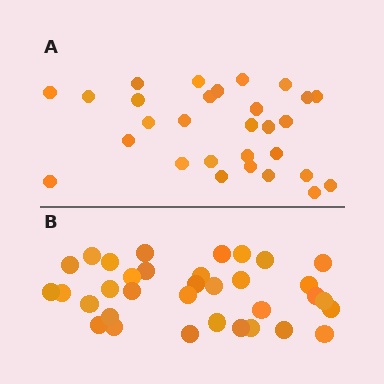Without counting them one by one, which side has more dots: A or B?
Region B (the bottom region) has more dots.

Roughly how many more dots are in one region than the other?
Region B has about 5 more dots than region A.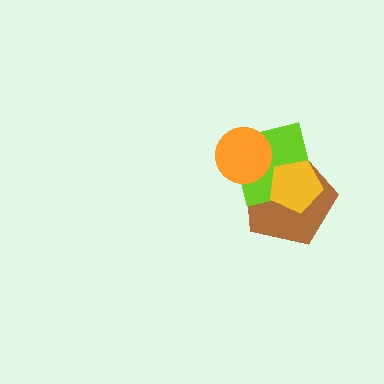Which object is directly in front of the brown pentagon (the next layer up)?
The lime square is directly in front of the brown pentagon.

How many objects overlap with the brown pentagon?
3 objects overlap with the brown pentagon.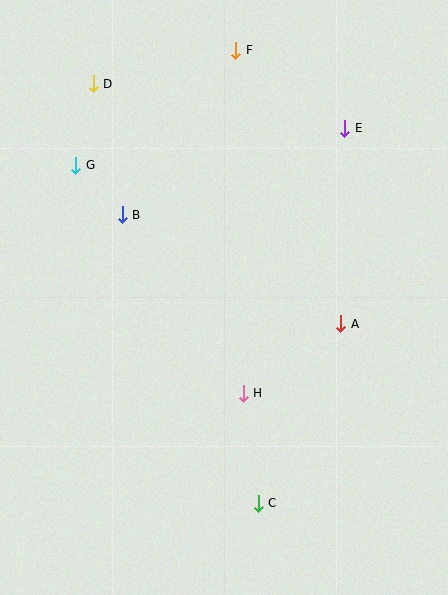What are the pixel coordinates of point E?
Point E is at (345, 128).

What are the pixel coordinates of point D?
Point D is at (93, 84).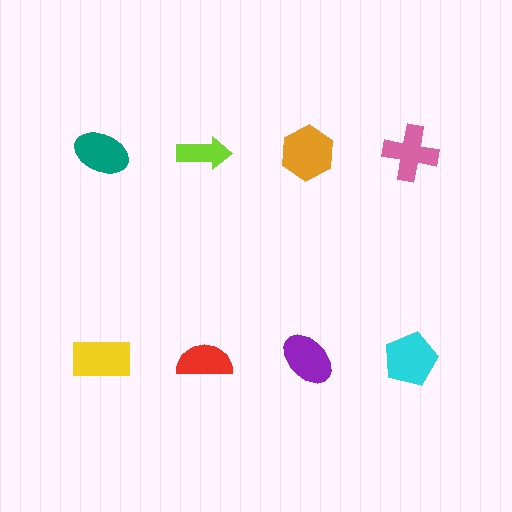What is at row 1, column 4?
A pink cross.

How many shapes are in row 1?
4 shapes.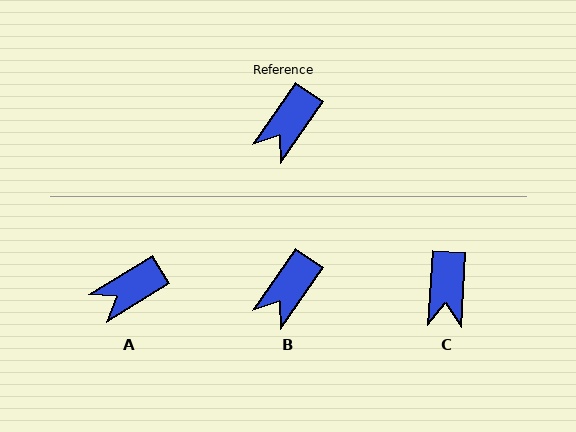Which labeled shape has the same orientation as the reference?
B.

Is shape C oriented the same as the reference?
No, it is off by about 31 degrees.